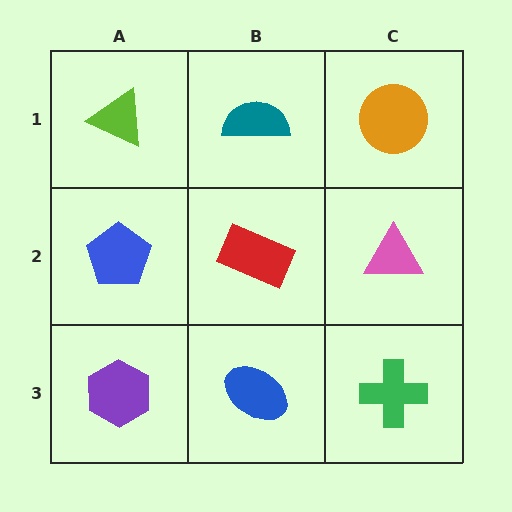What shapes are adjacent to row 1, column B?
A red rectangle (row 2, column B), a lime triangle (row 1, column A), an orange circle (row 1, column C).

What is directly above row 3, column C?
A pink triangle.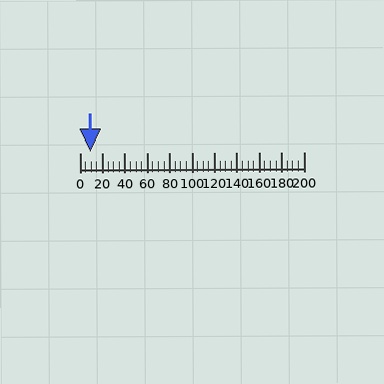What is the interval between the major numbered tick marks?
The major tick marks are spaced 20 units apart.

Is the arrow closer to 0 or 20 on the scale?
The arrow is closer to 0.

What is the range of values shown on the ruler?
The ruler shows values from 0 to 200.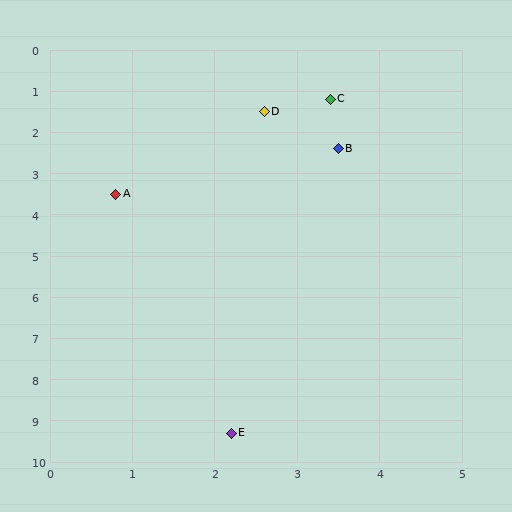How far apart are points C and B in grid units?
Points C and B are about 1.2 grid units apart.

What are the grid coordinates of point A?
Point A is at approximately (0.8, 3.5).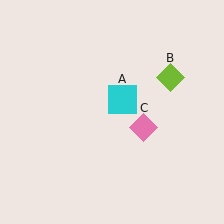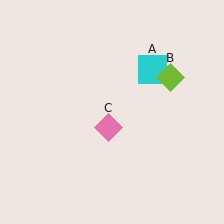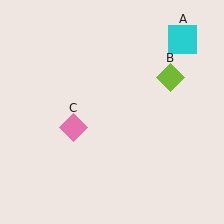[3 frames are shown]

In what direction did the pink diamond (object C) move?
The pink diamond (object C) moved left.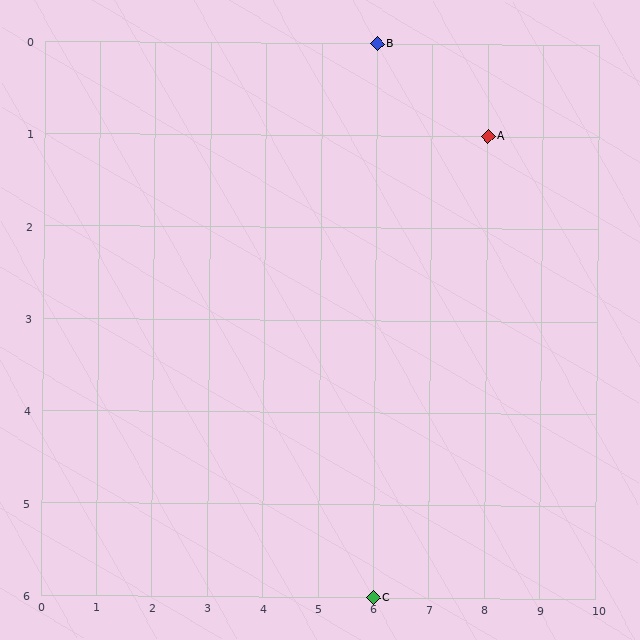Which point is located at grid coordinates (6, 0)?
Point B is at (6, 0).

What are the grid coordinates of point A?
Point A is at grid coordinates (8, 1).